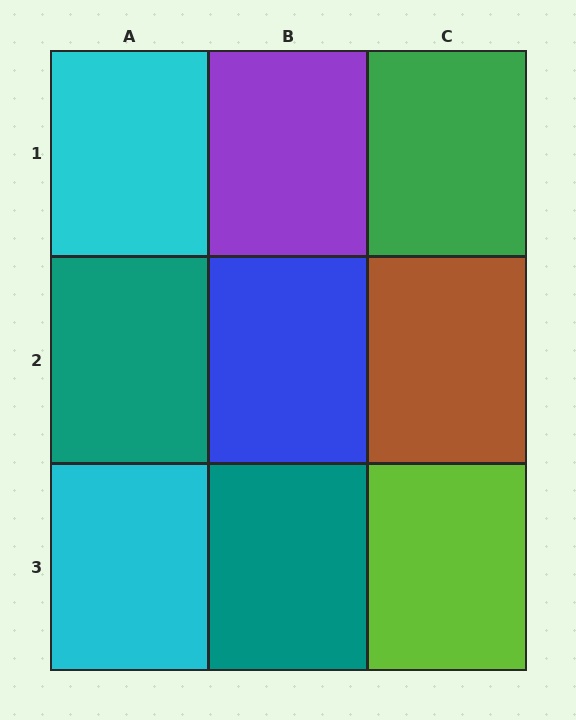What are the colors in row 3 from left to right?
Cyan, teal, lime.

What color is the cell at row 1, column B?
Purple.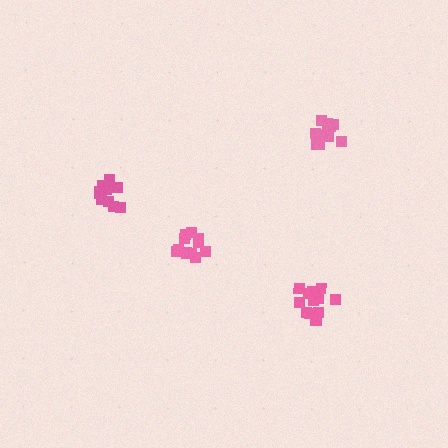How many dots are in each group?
Group 1: 11 dots, Group 2: 11 dots, Group 3: 13 dots, Group 4: 11 dots (46 total).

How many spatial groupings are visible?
There are 4 spatial groupings.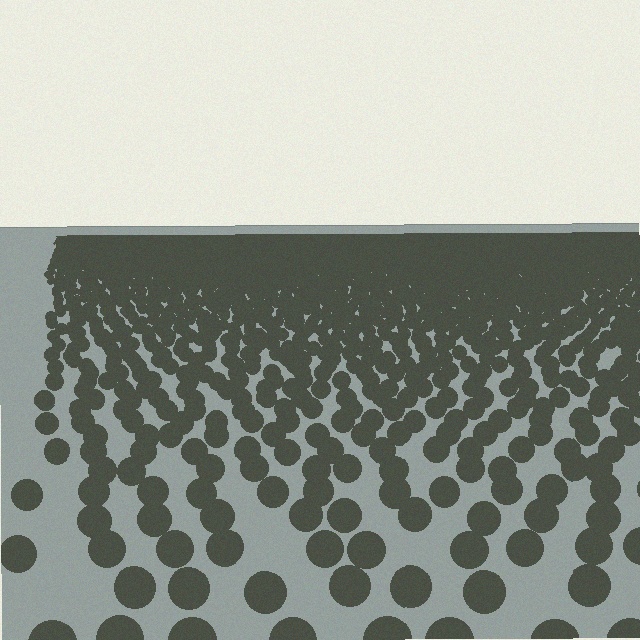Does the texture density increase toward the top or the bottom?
Density increases toward the top.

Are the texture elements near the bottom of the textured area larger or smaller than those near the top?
Larger. Near the bottom, elements are closer to the viewer and appear at a bigger on-screen size.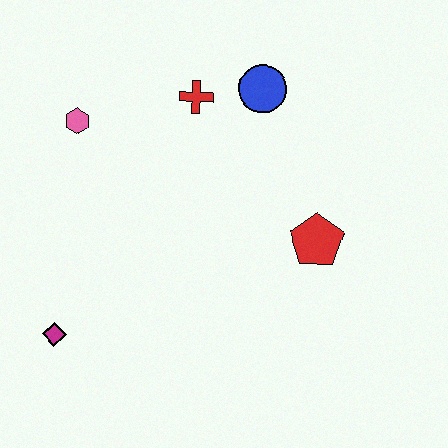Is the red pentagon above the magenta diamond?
Yes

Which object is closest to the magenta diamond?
The pink hexagon is closest to the magenta diamond.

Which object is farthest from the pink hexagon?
The red pentagon is farthest from the pink hexagon.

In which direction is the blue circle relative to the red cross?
The blue circle is to the right of the red cross.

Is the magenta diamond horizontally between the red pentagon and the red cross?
No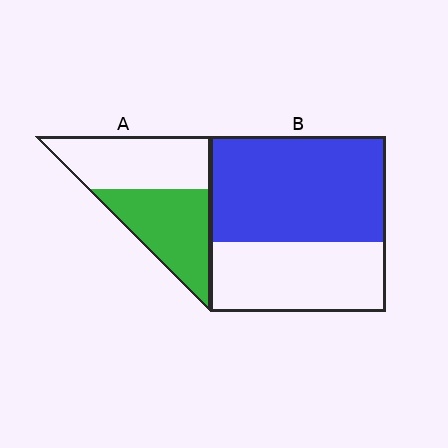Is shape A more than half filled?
Roughly half.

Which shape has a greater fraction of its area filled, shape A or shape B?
Shape B.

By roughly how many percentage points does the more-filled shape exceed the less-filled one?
By roughly 10 percentage points (B over A).